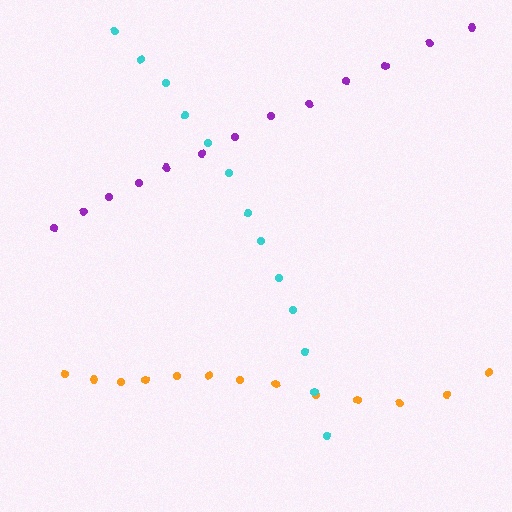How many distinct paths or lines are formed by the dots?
There are 3 distinct paths.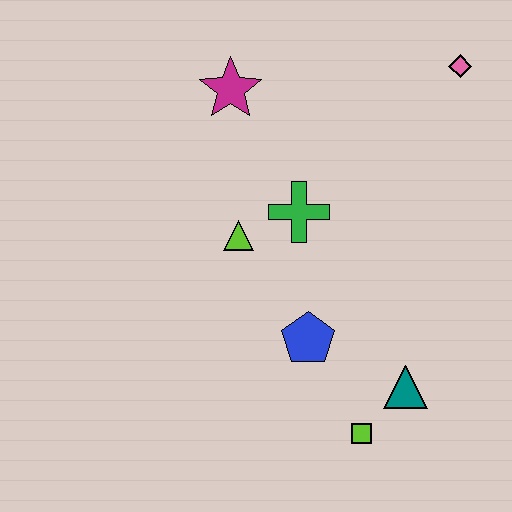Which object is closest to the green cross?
The lime triangle is closest to the green cross.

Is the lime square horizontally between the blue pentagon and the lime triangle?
No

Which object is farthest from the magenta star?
The lime square is farthest from the magenta star.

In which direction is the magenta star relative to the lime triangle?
The magenta star is above the lime triangle.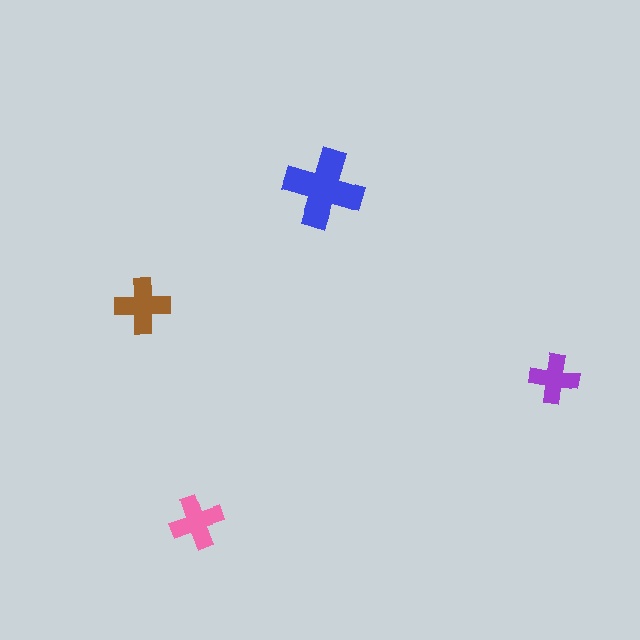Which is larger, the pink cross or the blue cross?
The blue one.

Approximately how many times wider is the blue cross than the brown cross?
About 1.5 times wider.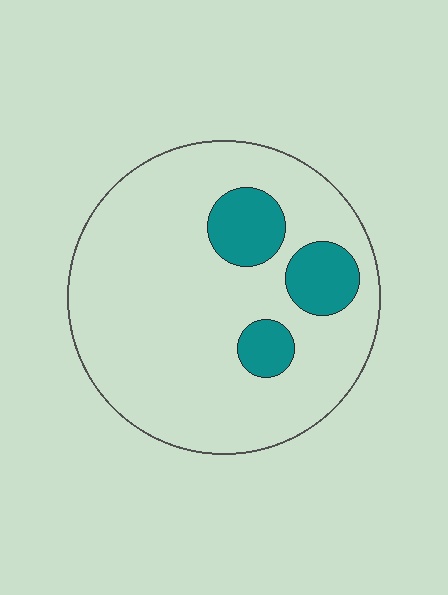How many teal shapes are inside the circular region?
3.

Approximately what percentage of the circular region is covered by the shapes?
Approximately 15%.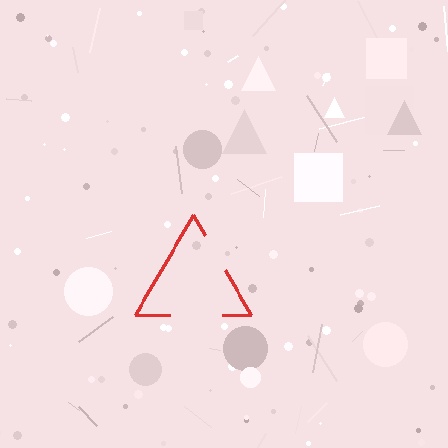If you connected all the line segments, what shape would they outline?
They would outline a triangle.